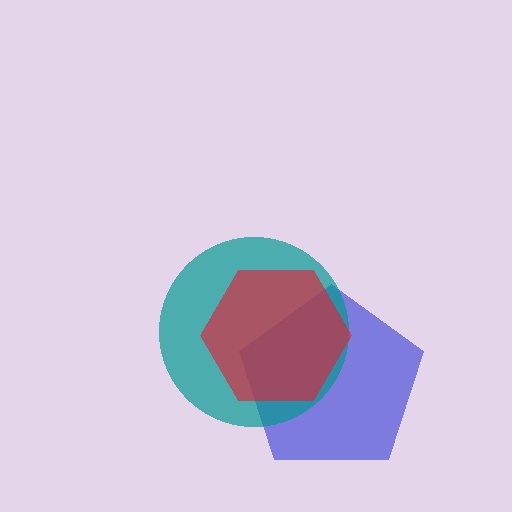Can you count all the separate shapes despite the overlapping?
Yes, there are 3 separate shapes.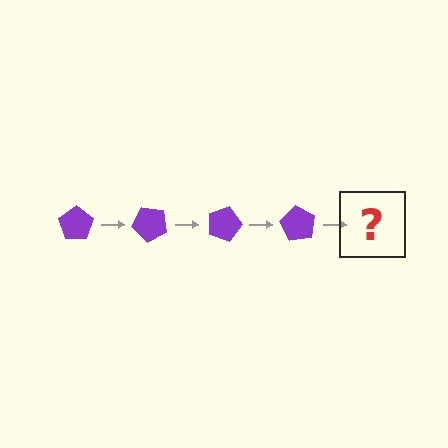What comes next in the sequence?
The next element should be a purple pentagon rotated 180 degrees.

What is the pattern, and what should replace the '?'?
The pattern is that the pentagon rotates 45 degrees each step. The '?' should be a purple pentagon rotated 180 degrees.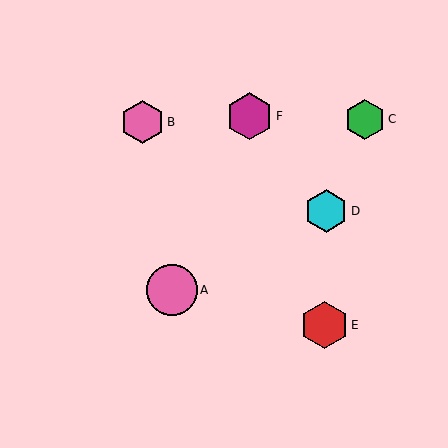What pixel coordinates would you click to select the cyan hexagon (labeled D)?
Click at (326, 211) to select the cyan hexagon D.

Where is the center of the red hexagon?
The center of the red hexagon is at (324, 325).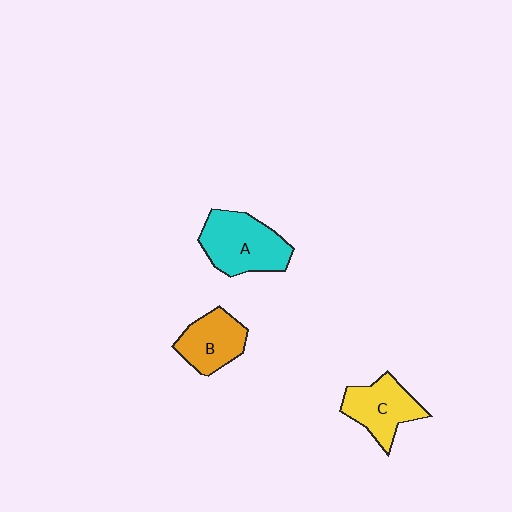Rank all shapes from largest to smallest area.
From largest to smallest: A (cyan), C (yellow), B (orange).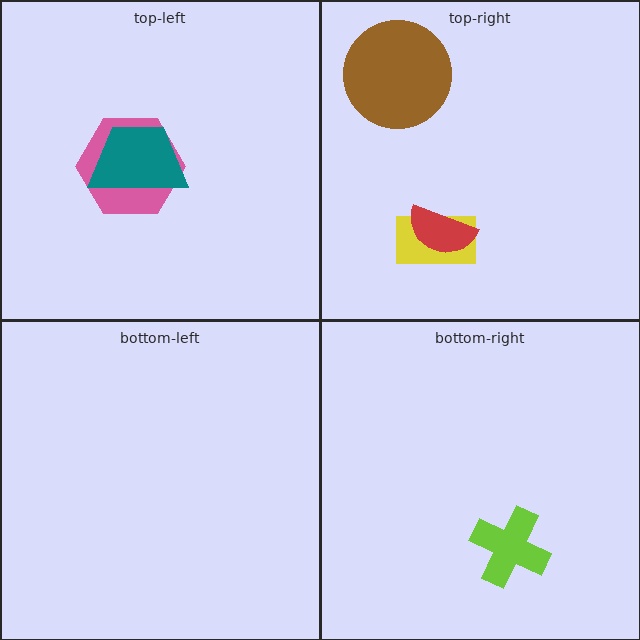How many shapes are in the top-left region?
2.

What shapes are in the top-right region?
The yellow rectangle, the red semicircle, the brown circle.